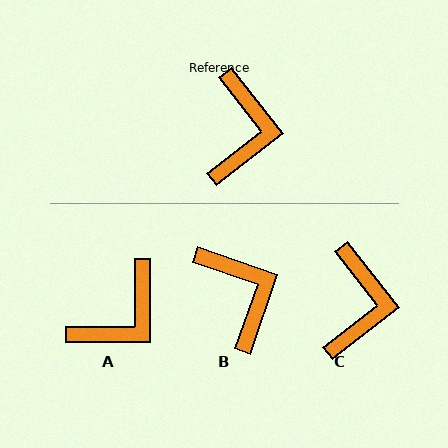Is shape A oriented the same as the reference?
No, it is off by about 38 degrees.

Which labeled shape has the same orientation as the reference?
C.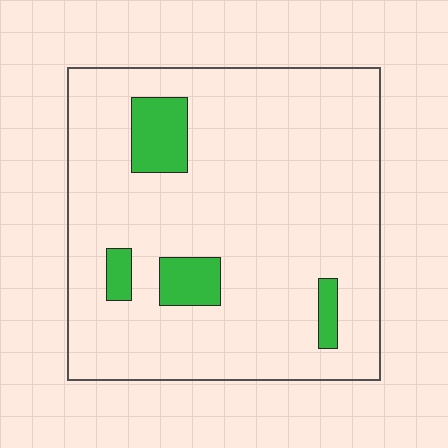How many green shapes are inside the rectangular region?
4.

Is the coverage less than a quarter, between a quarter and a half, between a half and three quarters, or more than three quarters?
Less than a quarter.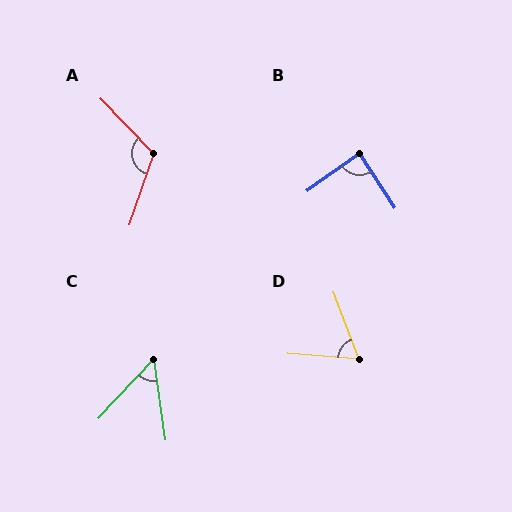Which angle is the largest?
A, at approximately 117 degrees.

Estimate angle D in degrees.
Approximately 64 degrees.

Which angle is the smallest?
C, at approximately 51 degrees.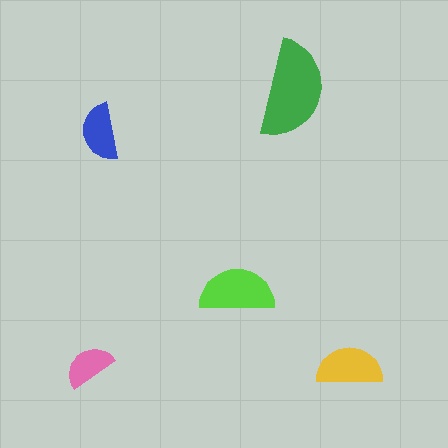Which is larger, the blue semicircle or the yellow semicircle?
The yellow one.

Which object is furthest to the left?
The pink semicircle is leftmost.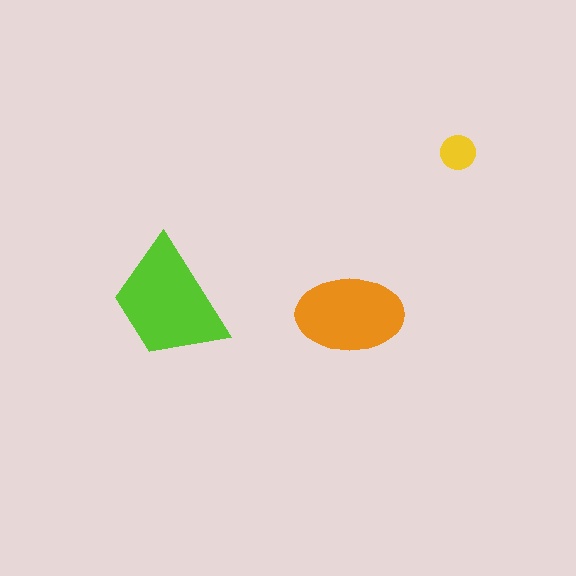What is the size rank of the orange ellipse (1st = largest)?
2nd.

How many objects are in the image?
There are 3 objects in the image.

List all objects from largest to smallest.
The lime trapezoid, the orange ellipse, the yellow circle.